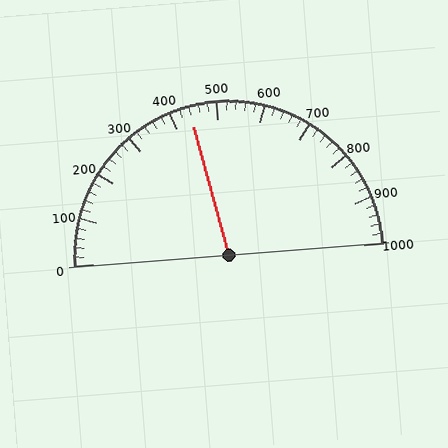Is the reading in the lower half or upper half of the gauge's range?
The reading is in the lower half of the range (0 to 1000).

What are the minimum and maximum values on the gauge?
The gauge ranges from 0 to 1000.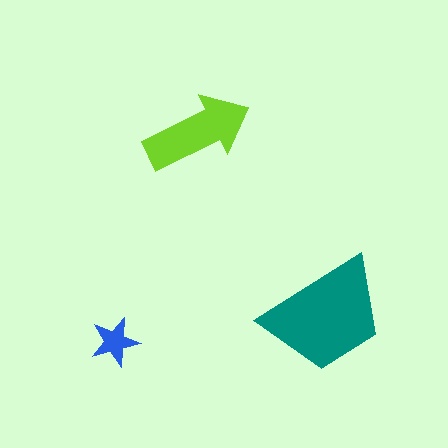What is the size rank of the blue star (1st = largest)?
3rd.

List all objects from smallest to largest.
The blue star, the lime arrow, the teal trapezoid.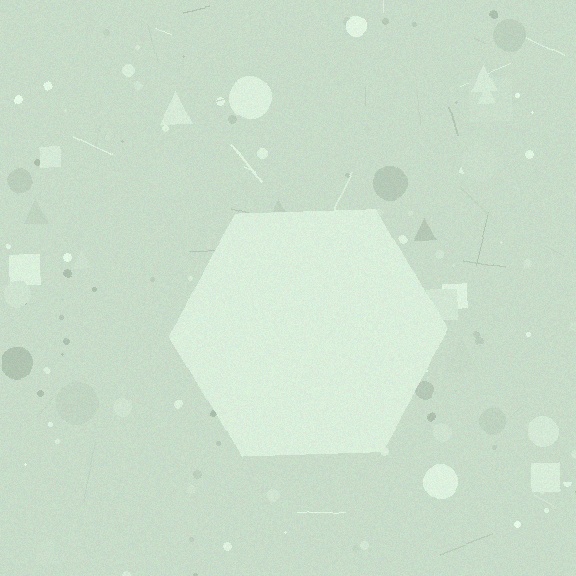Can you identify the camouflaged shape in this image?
The camouflaged shape is a hexagon.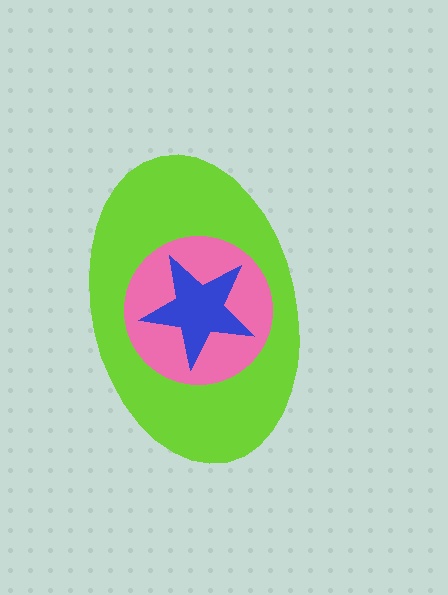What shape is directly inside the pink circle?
The blue star.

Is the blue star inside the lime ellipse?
Yes.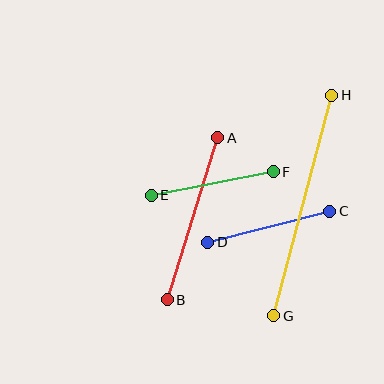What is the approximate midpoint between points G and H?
The midpoint is at approximately (303, 206) pixels.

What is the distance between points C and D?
The distance is approximately 126 pixels.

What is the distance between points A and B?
The distance is approximately 170 pixels.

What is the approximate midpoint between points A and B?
The midpoint is at approximately (192, 219) pixels.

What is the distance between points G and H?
The distance is approximately 228 pixels.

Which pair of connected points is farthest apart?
Points G and H are farthest apart.